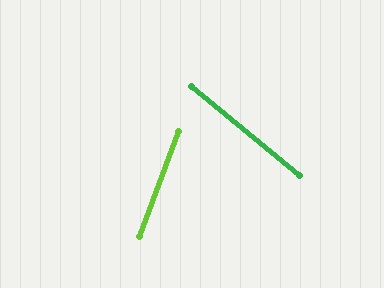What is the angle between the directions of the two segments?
Approximately 71 degrees.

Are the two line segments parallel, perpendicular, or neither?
Neither parallel nor perpendicular — they differ by about 71°.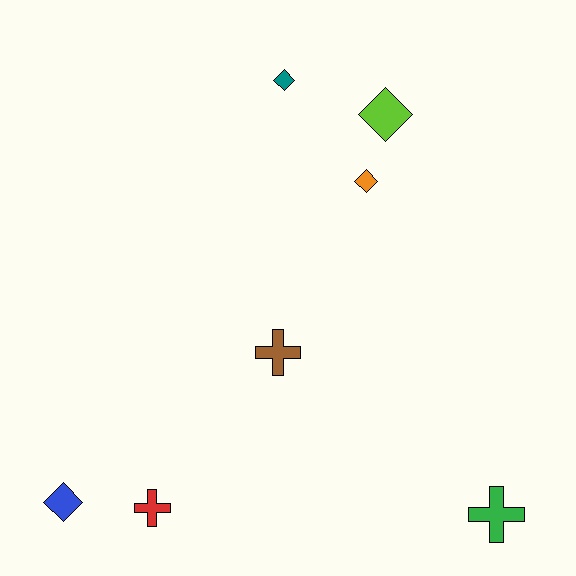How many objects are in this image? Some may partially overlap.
There are 7 objects.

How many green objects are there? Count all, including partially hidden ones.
There is 1 green object.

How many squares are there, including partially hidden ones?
There are no squares.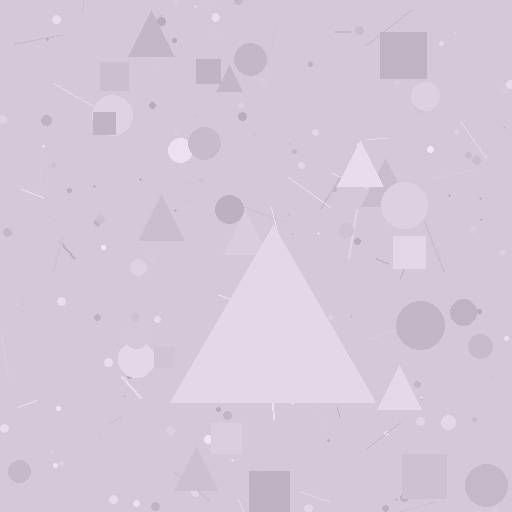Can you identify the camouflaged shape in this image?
The camouflaged shape is a triangle.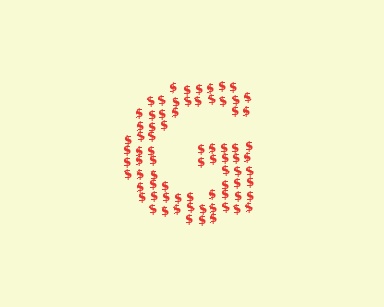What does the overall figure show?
The overall figure shows the letter G.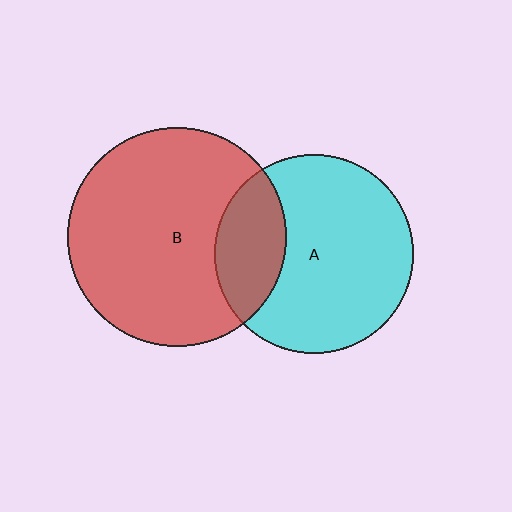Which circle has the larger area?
Circle B (red).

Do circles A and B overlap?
Yes.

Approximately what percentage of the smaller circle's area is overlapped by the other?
Approximately 25%.